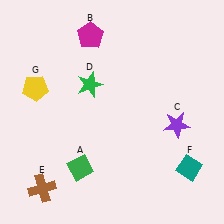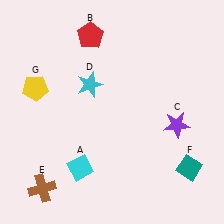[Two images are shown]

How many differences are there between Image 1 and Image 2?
There are 3 differences between the two images.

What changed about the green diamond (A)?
In Image 1, A is green. In Image 2, it changed to cyan.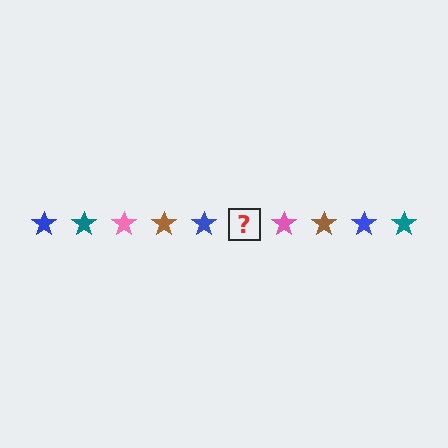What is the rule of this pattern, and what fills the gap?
The rule is that the pattern cycles through blue, teal, pink, brown stars. The gap should be filled with a teal star.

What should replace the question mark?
The question mark should be replaced with a teal star.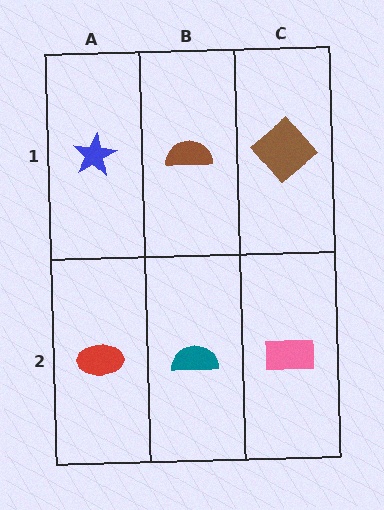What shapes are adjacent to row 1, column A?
A red ellipse (row 2, column A), a brown semicircle (row 1, column B).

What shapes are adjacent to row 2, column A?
A blue star (row 1, column A), a teal semicircle (row 2, column B).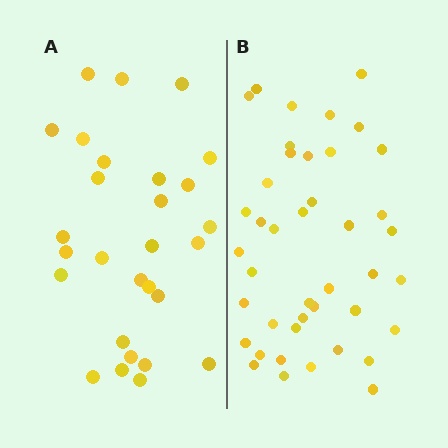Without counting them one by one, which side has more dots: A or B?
Region B (the right region) has more dots.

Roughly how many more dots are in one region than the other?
Region B has approximately 15 more dots than region A.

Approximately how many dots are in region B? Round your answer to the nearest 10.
About 40 dots. (The exact count is 42, which rounds to 40.)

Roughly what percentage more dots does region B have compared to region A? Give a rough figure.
About 50% more.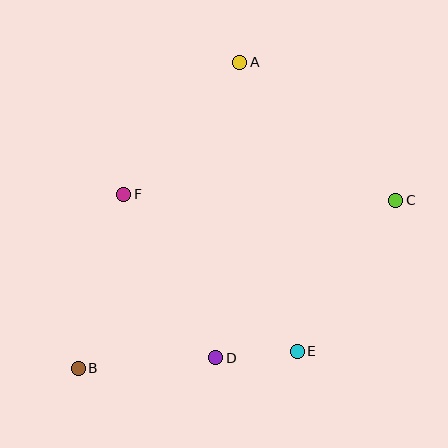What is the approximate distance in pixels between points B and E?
The distance between B and E is approximately 220 pixels.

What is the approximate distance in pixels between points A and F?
The distance between A and F is approximately 176 pixels.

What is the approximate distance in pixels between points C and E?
The distance between C and E is approximately 180 pixels.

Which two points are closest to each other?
Points D and E are closest to each other.